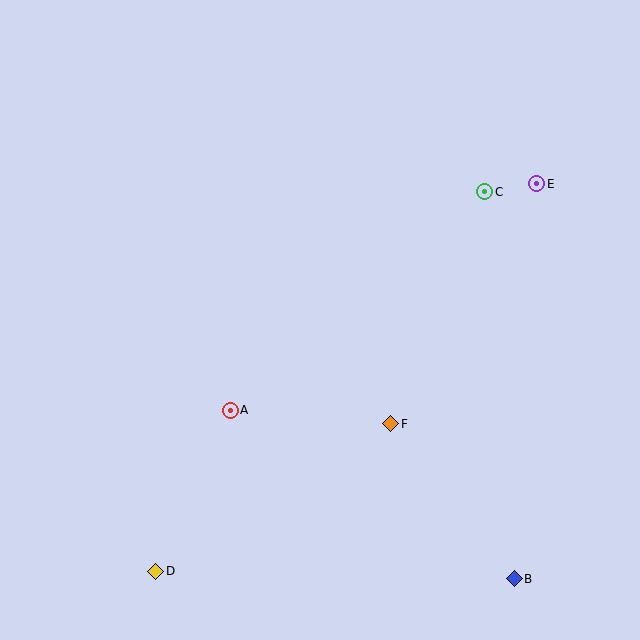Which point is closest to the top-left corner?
Point A is closest to the top-left corner.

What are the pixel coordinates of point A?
Point A is at (230, 410).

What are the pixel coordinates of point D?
Point D is at (156, 571).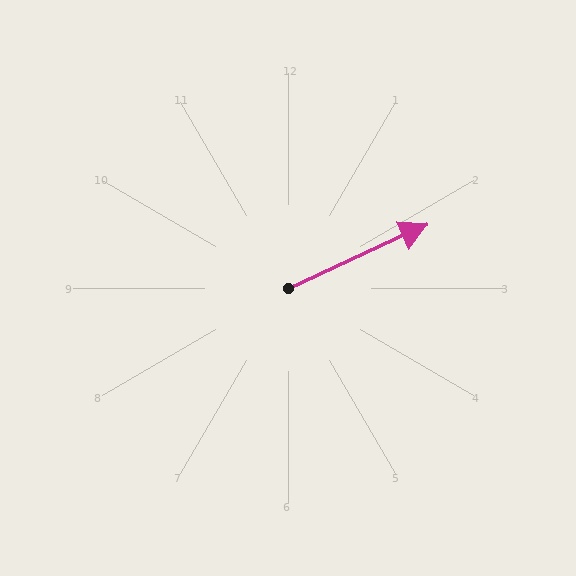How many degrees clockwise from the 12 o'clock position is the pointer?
Approximately 65 degrees.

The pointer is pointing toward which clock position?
Roughly 2 o'clock.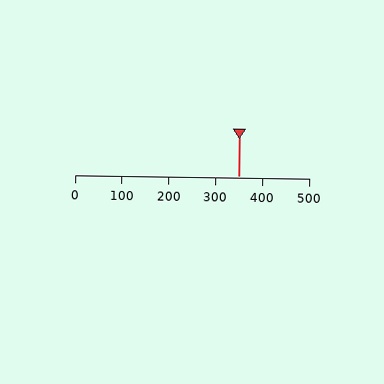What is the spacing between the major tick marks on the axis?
The major ticks are spaced 100 apart.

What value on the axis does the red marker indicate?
The marker indicates approximately 350.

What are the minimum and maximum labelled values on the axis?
The axis runs from 0 to 500.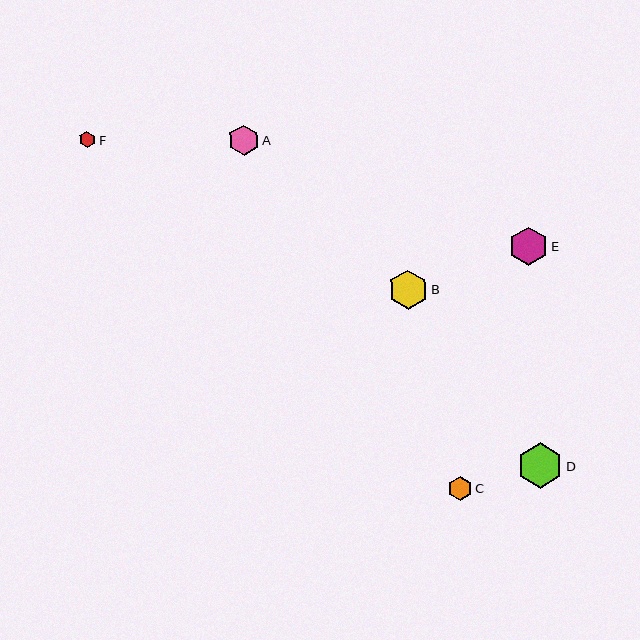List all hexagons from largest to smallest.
From largest to smallest: D, B, E, A, C, F.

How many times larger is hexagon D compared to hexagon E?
Hexagon D is approximately 1.2 times the size of hexagon E.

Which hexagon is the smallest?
Hexagon F is the smallest with a size of approximately 16 pixels.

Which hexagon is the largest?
Hexagon D is the largest with a size of approximately 46 pixels.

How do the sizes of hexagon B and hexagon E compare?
Hexagon B and hexagon E are approximately the same size.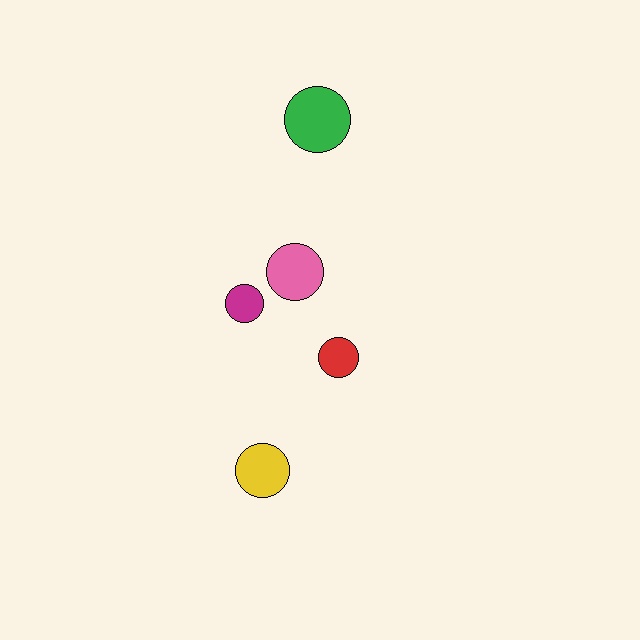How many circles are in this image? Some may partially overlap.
There are 5 circles.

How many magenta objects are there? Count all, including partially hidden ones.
There is 1 magenta object.